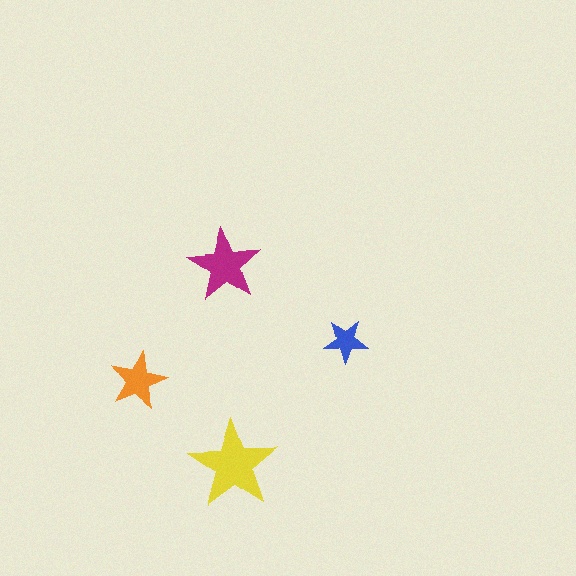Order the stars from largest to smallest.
the yellow one, the magenta one, the orange one, the blue one.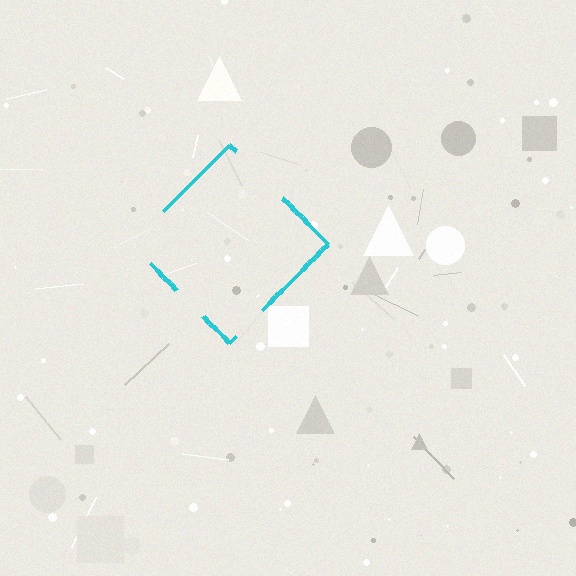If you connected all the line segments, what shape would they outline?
They would outline a diamond.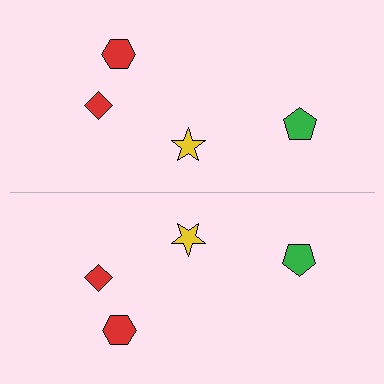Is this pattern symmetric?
Yes, this pattern has bilateral (reflection) symmetry.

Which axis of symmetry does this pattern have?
The pattern has a horizontal axis of symmetry running through the center of the image.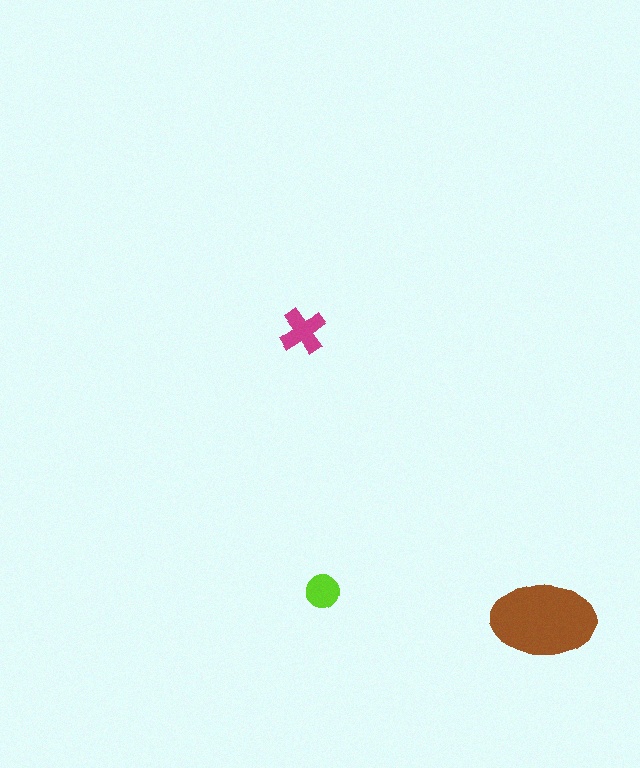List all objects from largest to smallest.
The brown ellipse, the magenta cross, the lime circle.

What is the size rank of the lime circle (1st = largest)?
3rd.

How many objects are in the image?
There are 3 objects in the image.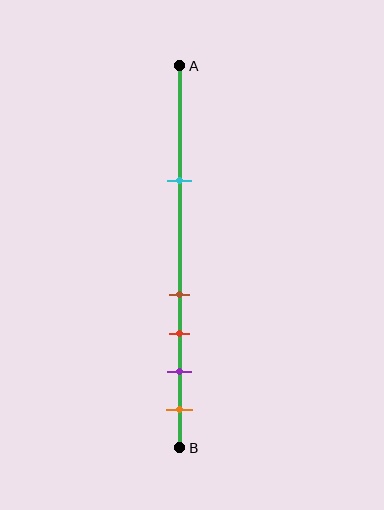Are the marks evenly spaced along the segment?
No, the marks are not evenly spaced.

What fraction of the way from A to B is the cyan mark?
The cyan mark is approximately 30% (0.3) of the way from A to B.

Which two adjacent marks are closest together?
The brown and red marks are the closest adjacent pair.